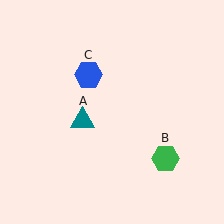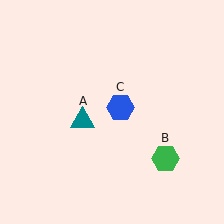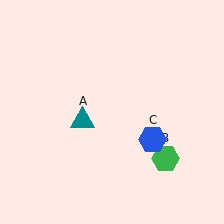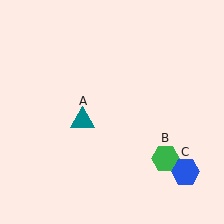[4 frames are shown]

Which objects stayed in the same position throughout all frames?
Teal triangle (object A) and green hexagon (object B) remained stationary.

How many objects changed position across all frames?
1 object changed position: blue hexagon (object C).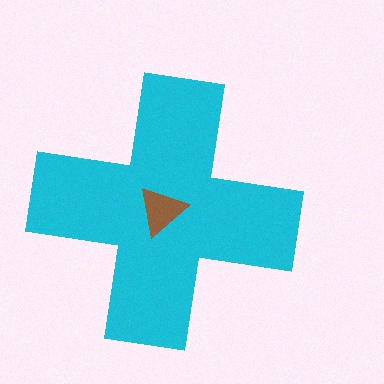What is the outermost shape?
The cyan cross.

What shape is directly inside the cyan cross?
The brown triangle.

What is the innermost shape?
The brown triangle.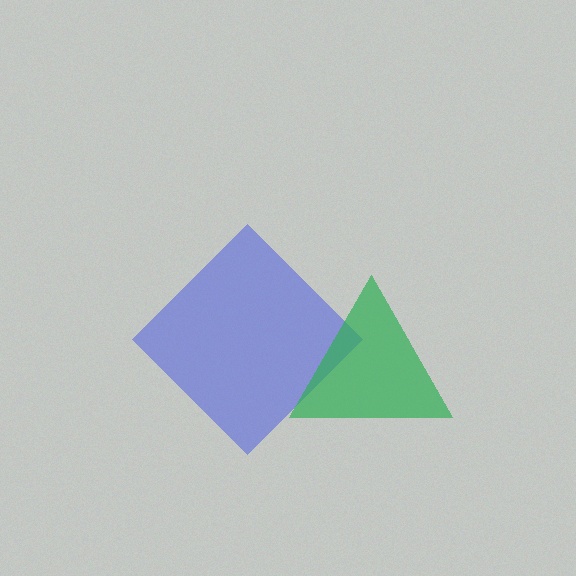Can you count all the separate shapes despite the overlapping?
Yes, there are 2 separate shapes.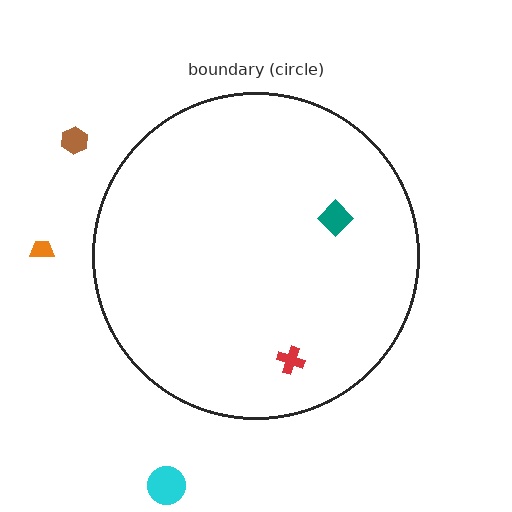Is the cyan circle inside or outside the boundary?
Outside.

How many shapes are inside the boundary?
2 inside, 3 outside.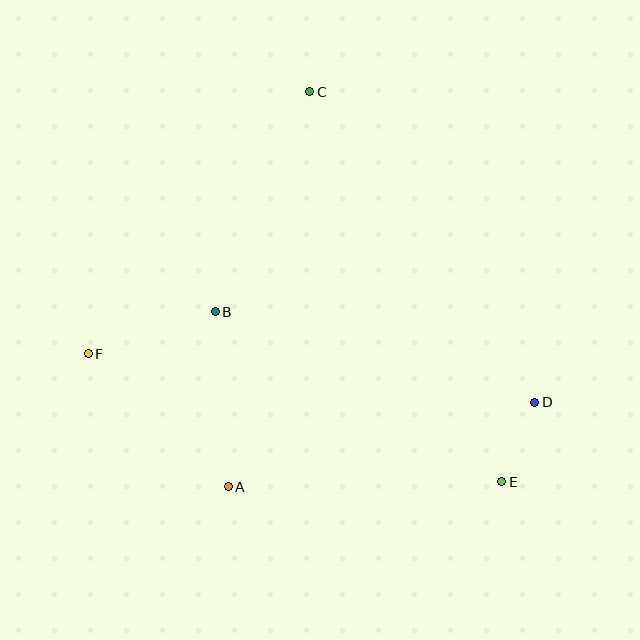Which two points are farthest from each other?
Points D and F are farthest from each other.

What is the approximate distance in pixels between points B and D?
The distance between B and D is approximately 332 pixels.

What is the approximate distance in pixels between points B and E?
The distance between B and E is approximately 333 pixels.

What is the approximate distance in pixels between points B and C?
The distance between B and C is approximately 239 pixels.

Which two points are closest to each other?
Points D and E are closest to each other.